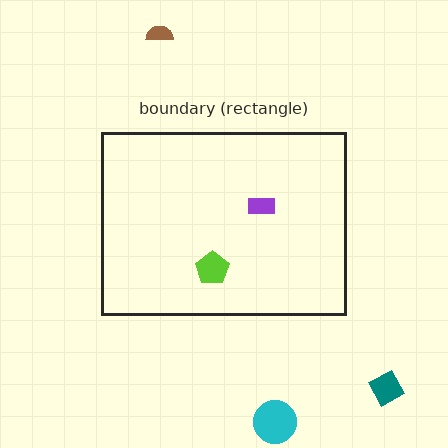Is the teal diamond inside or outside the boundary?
Outside.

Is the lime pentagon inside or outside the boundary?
Inside.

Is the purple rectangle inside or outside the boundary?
Inside.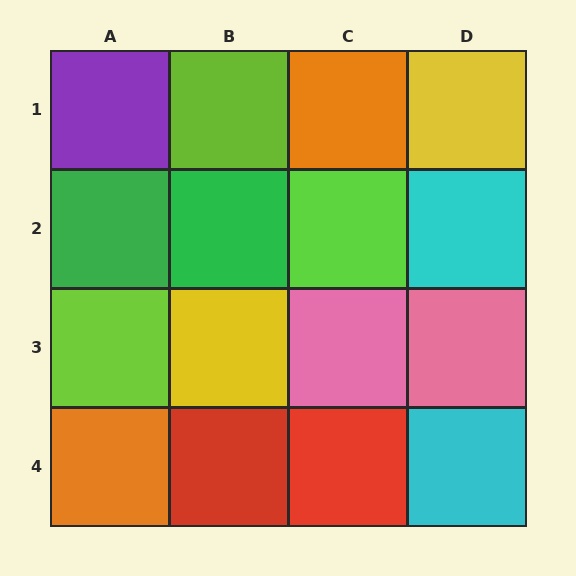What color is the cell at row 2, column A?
Green.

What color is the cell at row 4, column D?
Cyan.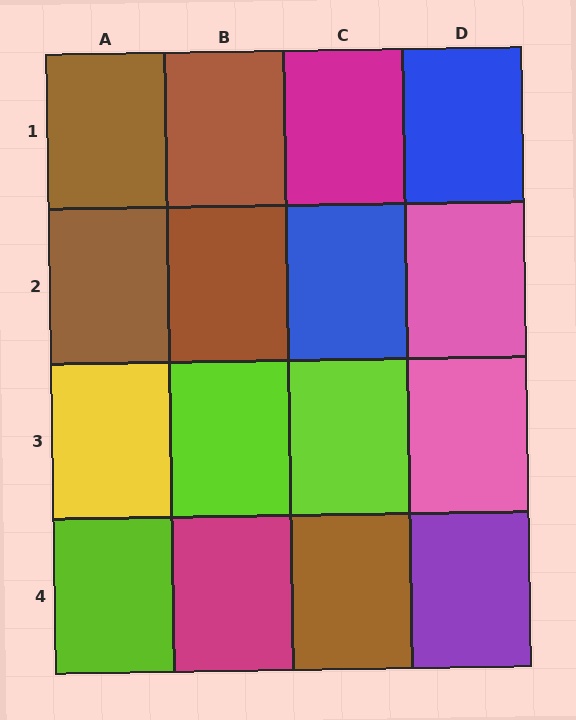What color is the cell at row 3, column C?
Lime.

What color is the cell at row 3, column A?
Yellow.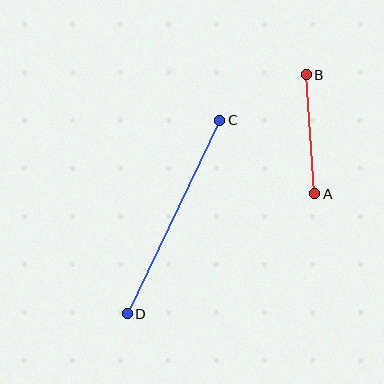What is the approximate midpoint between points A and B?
The midpoint is at approximately (310, 134) pixels.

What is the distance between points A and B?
The distance is approximately 119 pixels.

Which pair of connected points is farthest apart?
Points C and D are farthest apart.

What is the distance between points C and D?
The distance is approximately 214 pixels.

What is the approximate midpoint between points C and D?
The midpoint is at approximately (173, 217) pixels.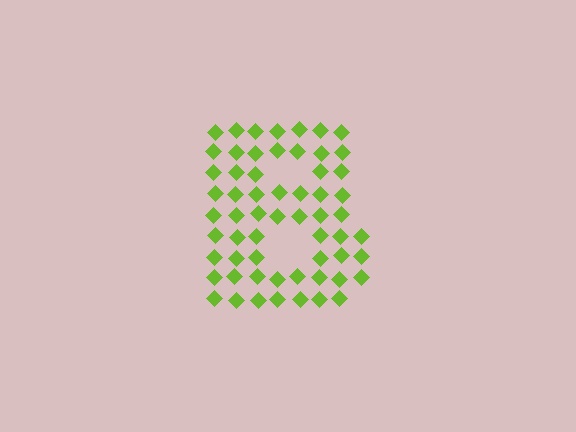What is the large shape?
The large shape is the letter B.